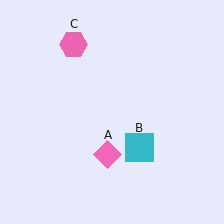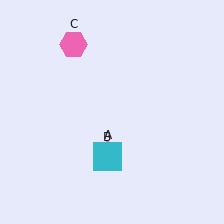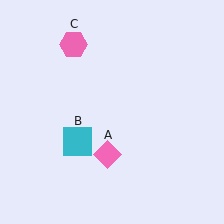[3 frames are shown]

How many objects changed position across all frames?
1 object changed position: cyan square (object B).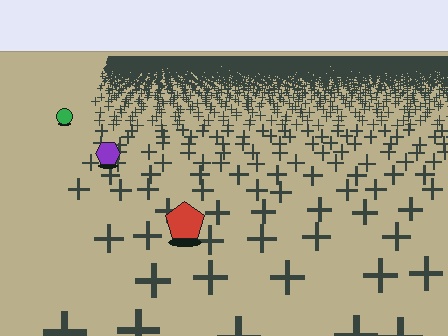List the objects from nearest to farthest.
From nearest to farthest: the red pentagon, the purple hexagon, the green circle.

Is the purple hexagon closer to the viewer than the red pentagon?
No. The red pentagon is closer — you can tell from the texture gradient: the ground texture is coarser near it.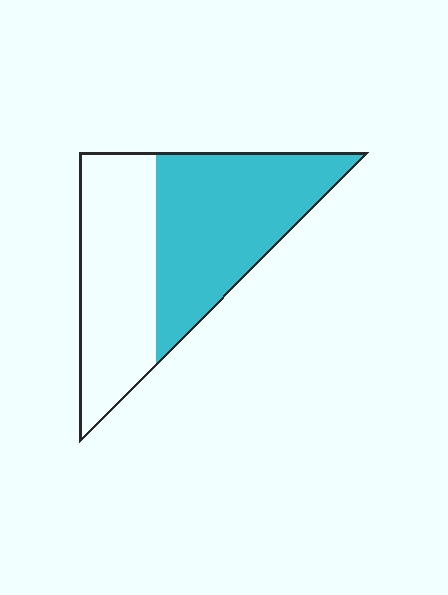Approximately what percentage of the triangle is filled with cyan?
Approximately 55%.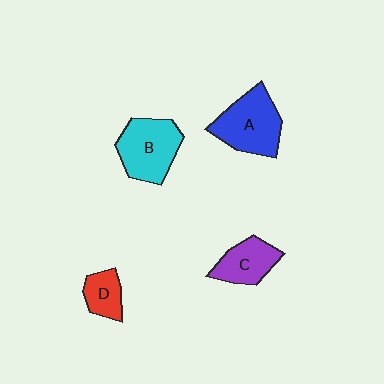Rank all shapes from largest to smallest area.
From largest to smallest: A (blue), B (cyan), C (purple), D (red).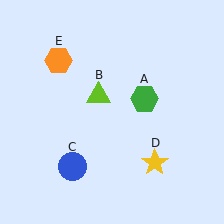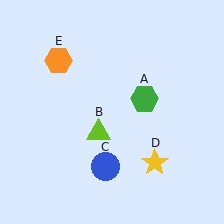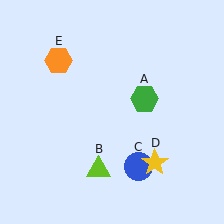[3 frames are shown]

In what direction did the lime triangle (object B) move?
The lime triangle (object B) moved down.